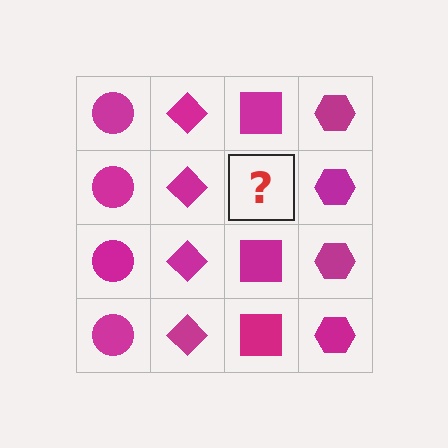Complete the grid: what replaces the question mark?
The question mark should be replaced with a magenta square.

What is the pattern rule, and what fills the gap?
The rule is that each column has a consistent shape. The gap should be filled with a magenta square.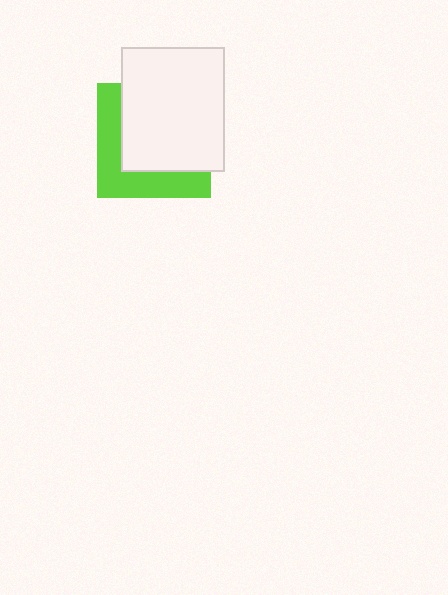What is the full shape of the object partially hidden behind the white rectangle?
The partially hidden object is a lime square.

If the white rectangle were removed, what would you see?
You would see the complete lime square.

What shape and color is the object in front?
The object in front is a white rectangle.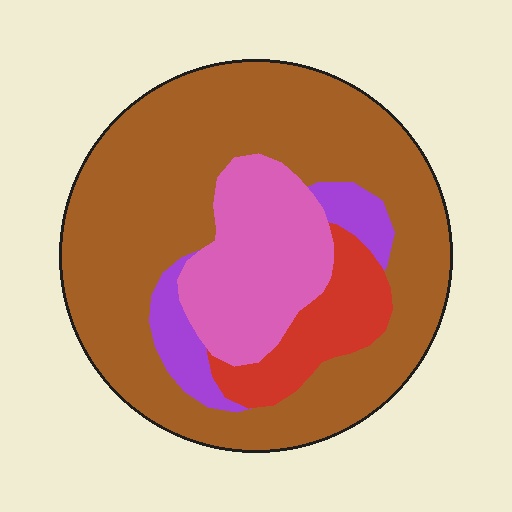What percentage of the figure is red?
Red takes up about one tenth (1/10) of the figure.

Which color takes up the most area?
Brown, at roughly 65%.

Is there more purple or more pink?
Pink.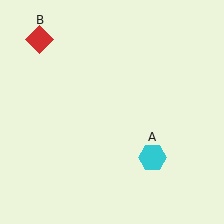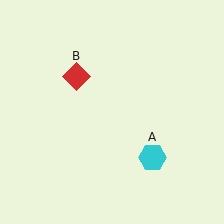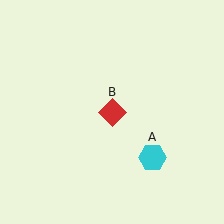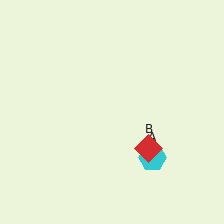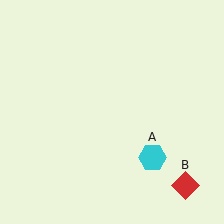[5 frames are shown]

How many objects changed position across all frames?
1 object changed position: red diamond (object B).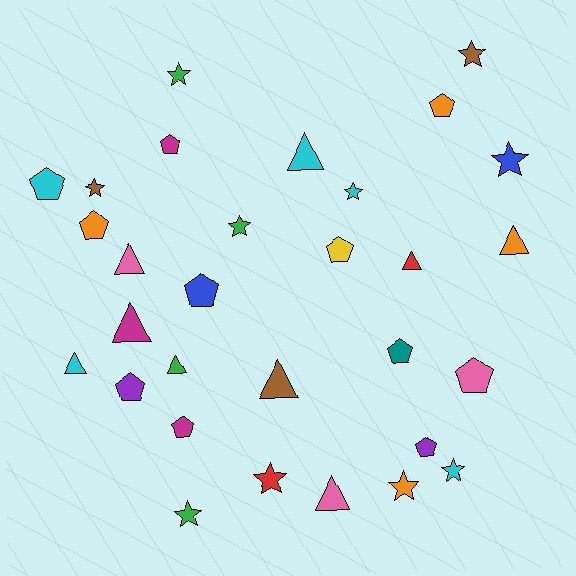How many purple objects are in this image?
There are 2 purple objects.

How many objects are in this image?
There are 30 objects.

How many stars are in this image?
There are 10 stars.